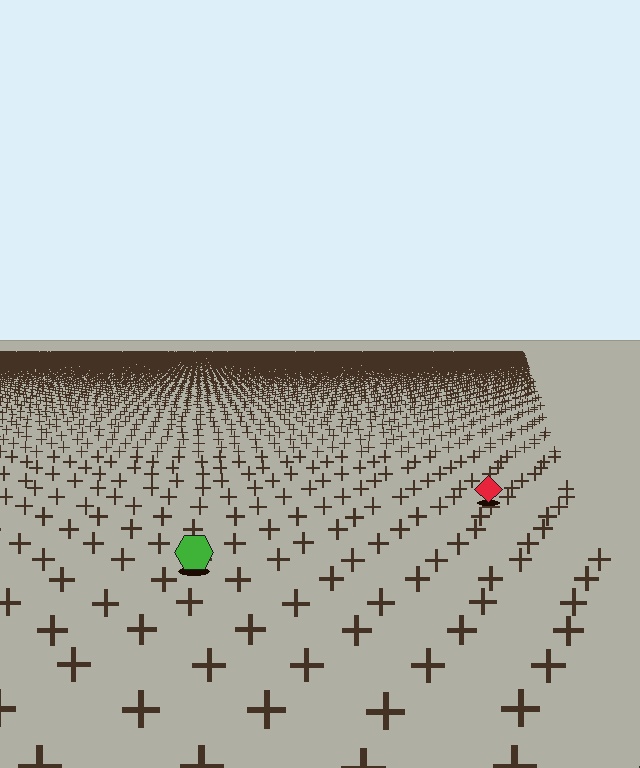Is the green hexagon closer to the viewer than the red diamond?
Yes. The green hexagon is closer — you can tell from the texture gradient: the ground texture is coarser near it.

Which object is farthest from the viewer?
The red diamond is farthest from the viewer. It appears smaller and the ground texture around it is denser.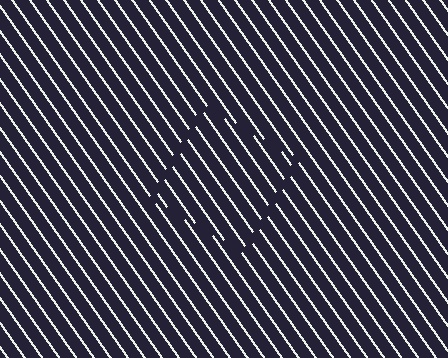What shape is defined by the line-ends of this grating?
An illusory square. The interior of the shape contains the same grating, shifted by half a period — the contour is defined by the phase discontinuity where line-ends from the inner and outer gratings abut.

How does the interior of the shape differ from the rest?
The interior of the shape contains the same grating, shifted by half a period — the contour is defined by the phase discontinuity where line-ends from the inner and outer gratings abut.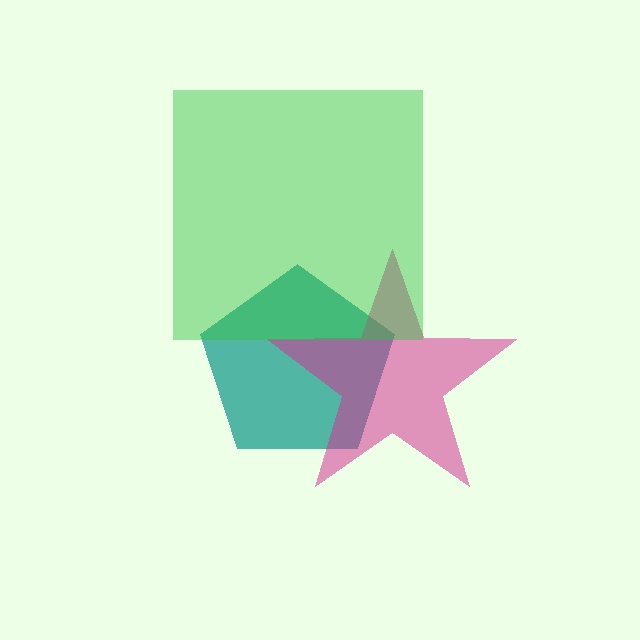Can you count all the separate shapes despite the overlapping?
Yes, there are 3 separate shapes.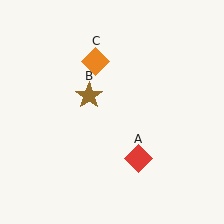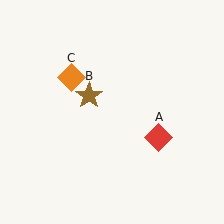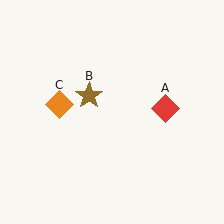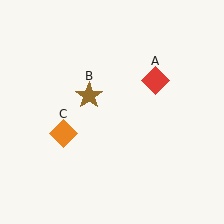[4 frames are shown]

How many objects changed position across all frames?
2 objects changed position: red diamond (object A), orange diamond (object C).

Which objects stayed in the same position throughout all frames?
Brown star (object B) remained stationary.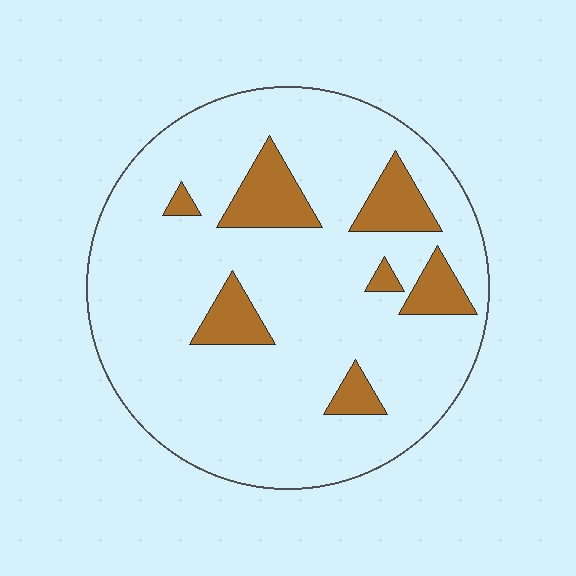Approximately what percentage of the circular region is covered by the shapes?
Approximately 15%.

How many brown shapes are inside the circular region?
7.